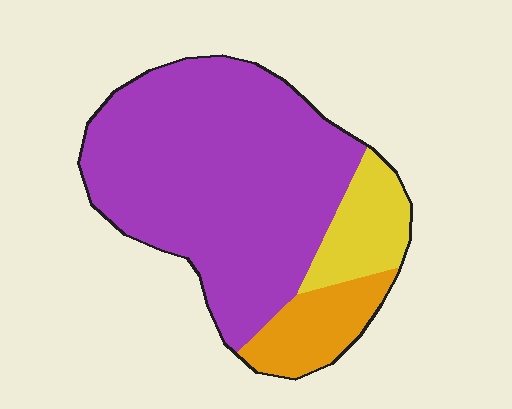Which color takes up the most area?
Purple, at roughly 75%.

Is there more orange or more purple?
Purple.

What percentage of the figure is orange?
Orange covers around 15% of the figure.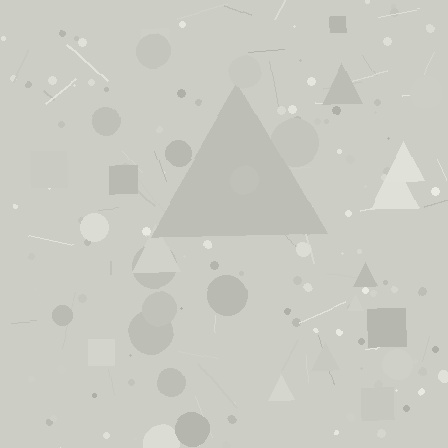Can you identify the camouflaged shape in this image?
The camouflaged shape is a triangle.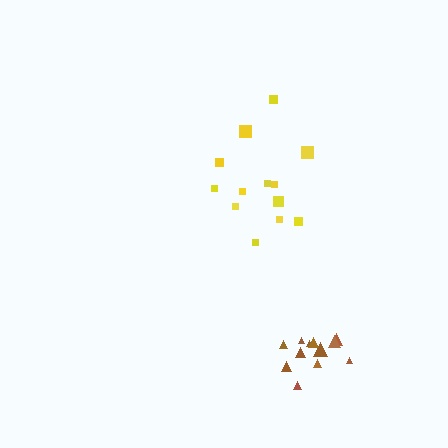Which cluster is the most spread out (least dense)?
Yellow.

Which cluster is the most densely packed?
Brown.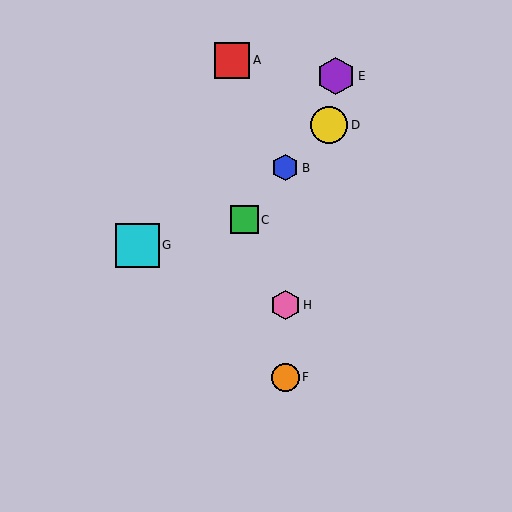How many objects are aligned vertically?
3 objects (B, F, H) are aligned vertically.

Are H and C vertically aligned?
No, H is at x≈285 and C is at x≈244.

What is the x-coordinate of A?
Object A is at x≈232.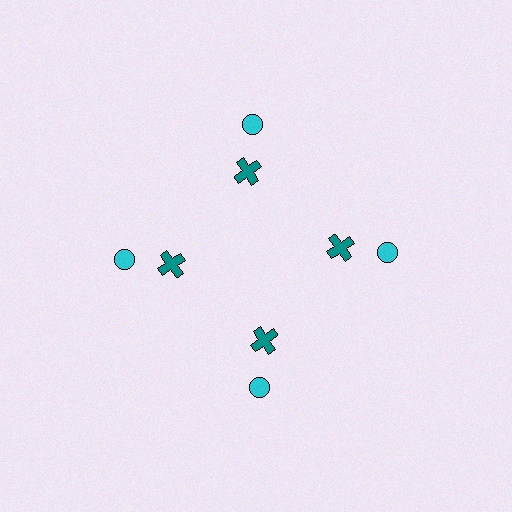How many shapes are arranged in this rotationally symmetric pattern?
There are 8 shapes, arranged in 4 groups of 2.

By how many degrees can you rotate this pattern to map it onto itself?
The pattern maps onto itself every 90 degrees of rotation.